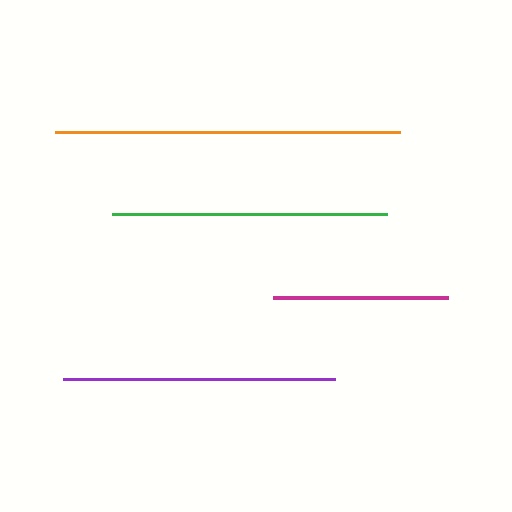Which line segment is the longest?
The orange line is the longest at approximately 345 pixels.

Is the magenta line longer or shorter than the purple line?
The purple line is longer than the magenta line.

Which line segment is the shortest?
The magenta line is the shortest at approximately 175 pixels.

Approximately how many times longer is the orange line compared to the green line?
The orange line is approximately 1.3 times the length of the green line.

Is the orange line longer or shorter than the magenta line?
The orange line is longer than the magenta line.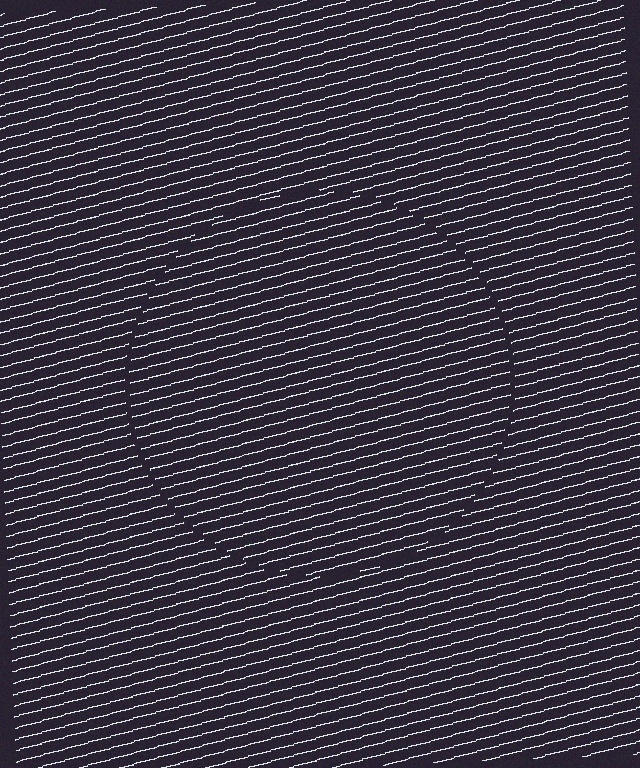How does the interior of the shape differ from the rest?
The interior of the shape contains the same grating, shifted by half a period — the contour is defined by the phase discontinuity where line-ends from the inner and outer gratings abut.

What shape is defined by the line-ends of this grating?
An illusory circle. The interior of the shape contains the same grating, shifted by half a period — the contour is defined by the phase discontinuity where line-ends from the inner and outer gratings abut.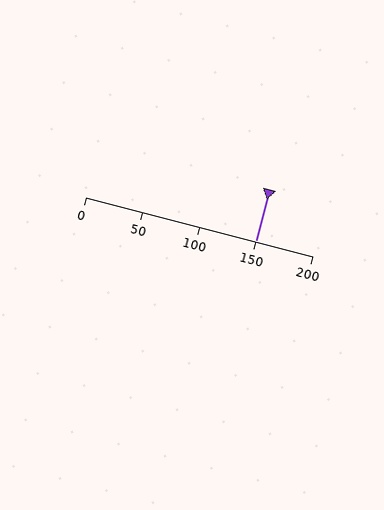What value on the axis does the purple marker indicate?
The marker indicates approximately 150.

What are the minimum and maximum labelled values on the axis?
The axis runs from 0 to 200.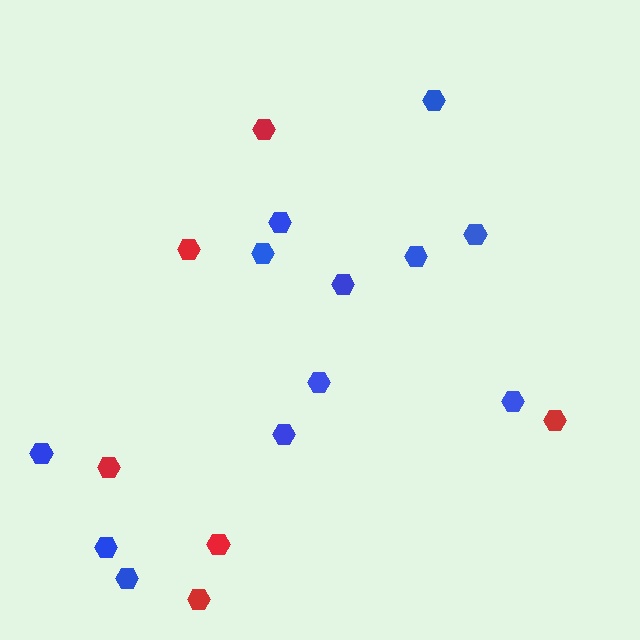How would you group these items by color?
There are 2 groups: one group of red hexagons (6) and one group of blue hexagons (12).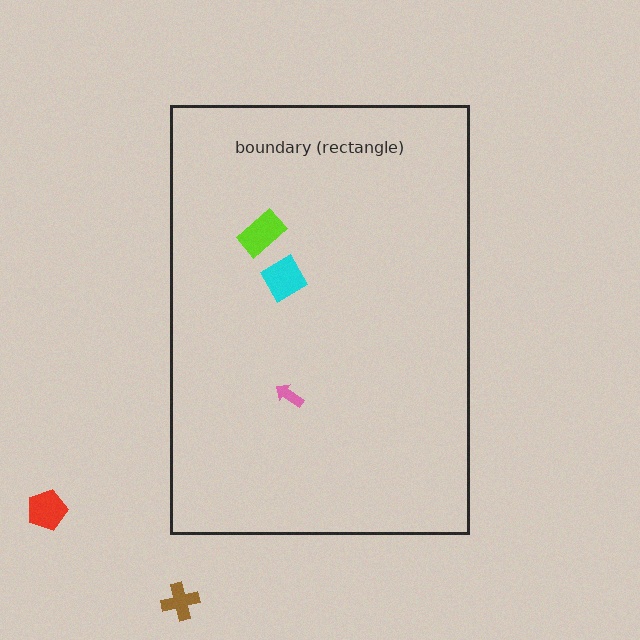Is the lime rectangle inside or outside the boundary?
Inside.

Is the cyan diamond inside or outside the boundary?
Inside.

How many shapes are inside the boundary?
3 inside, 2 outside.